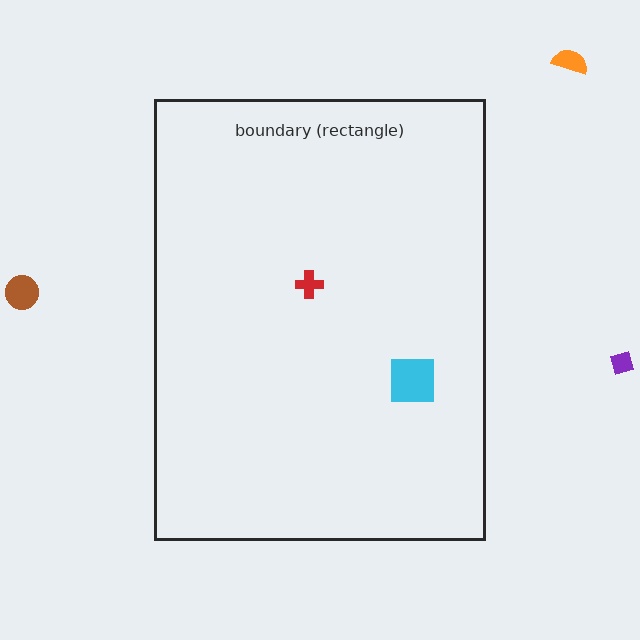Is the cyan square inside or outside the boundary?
Inside.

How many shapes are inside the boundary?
2 inside, 3 outside.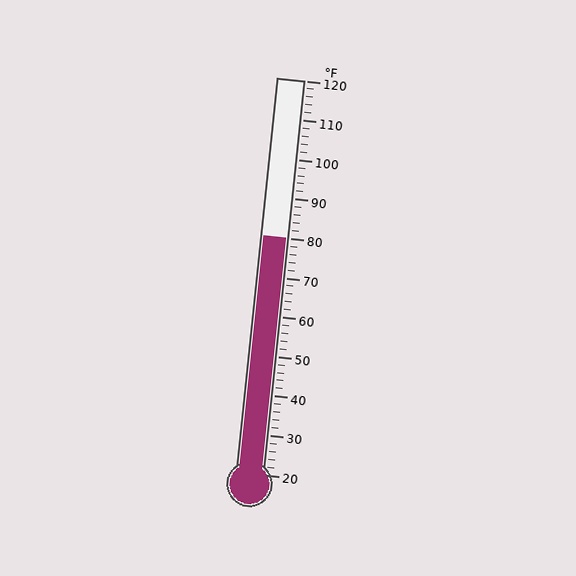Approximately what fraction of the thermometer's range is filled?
The thermometer is filled to approximately 60% of its range.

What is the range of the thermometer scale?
The thermometer scale ranges from 20°F to 120°F.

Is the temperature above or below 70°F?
The temperature is above 70°F.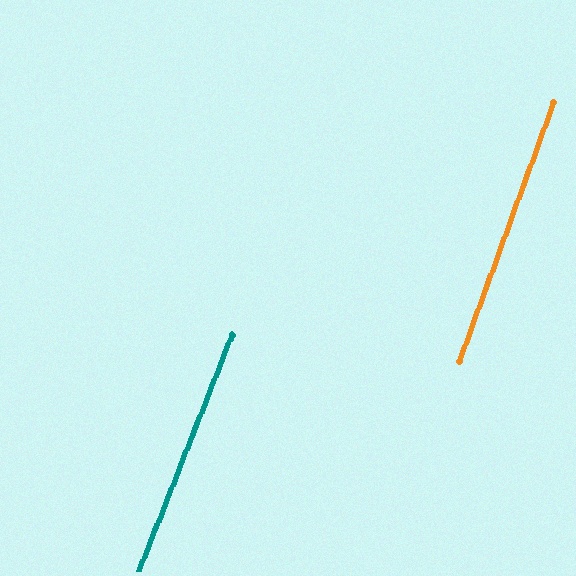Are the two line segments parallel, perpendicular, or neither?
Parallel — their directions differ by only 1.4°.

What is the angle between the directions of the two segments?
Approximately 1 degree.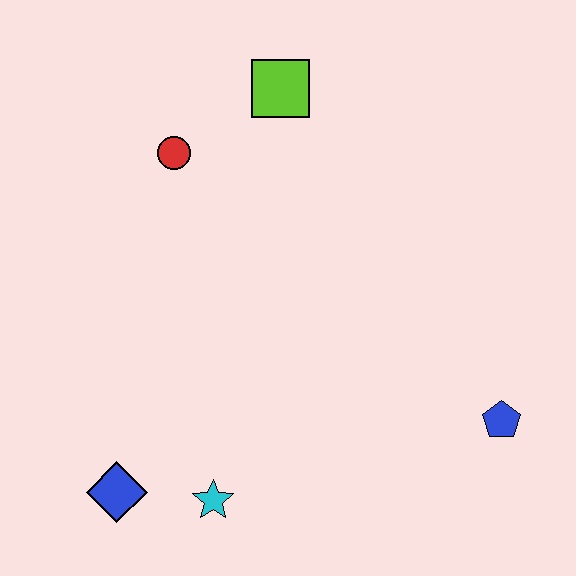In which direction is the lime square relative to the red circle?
The lime square is to the right of the red circle.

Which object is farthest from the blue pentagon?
The red circle is farthest from the blue pentagon.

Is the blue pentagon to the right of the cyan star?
Yes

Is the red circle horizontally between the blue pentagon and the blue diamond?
Yes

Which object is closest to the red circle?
The lime square is closest to the red circle.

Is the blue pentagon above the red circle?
No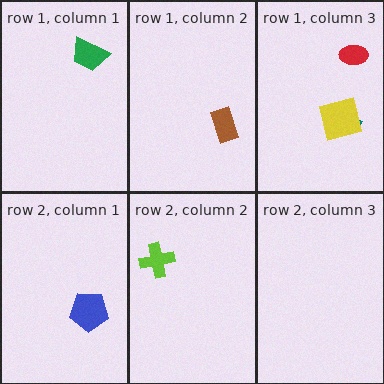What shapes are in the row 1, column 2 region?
The brown rectangle.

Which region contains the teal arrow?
The row 1, column 3 region.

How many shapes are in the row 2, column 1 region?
1.